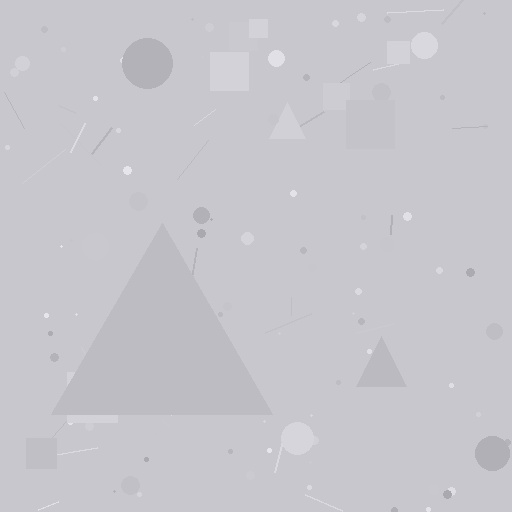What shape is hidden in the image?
A triangle is hidden in the image.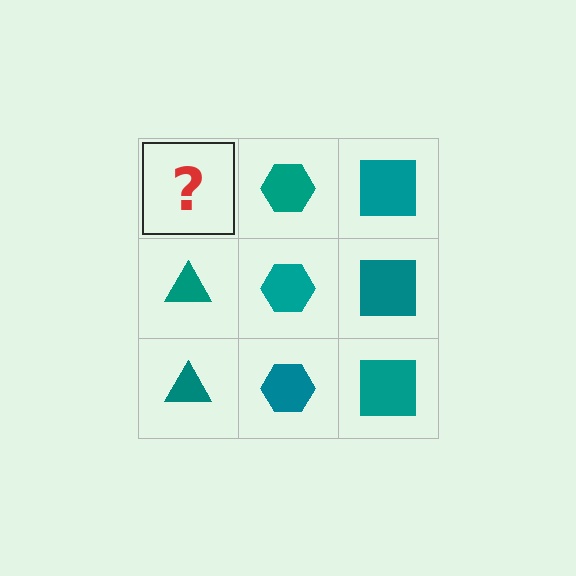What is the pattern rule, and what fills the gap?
The rule is that each column has a consistent shape. The gap should be filled with a teal triangle.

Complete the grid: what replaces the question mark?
The question mark should be replaced with a teal triangle.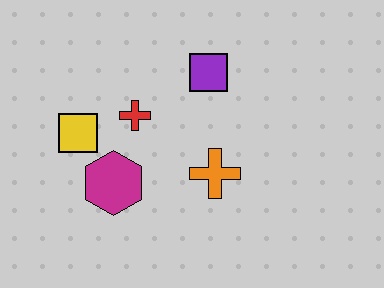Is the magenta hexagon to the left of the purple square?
Yes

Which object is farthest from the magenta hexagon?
The purple square is farthest from the magenta hexagon.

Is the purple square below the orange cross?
No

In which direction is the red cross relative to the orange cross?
The red cross is to the left of the orange cross.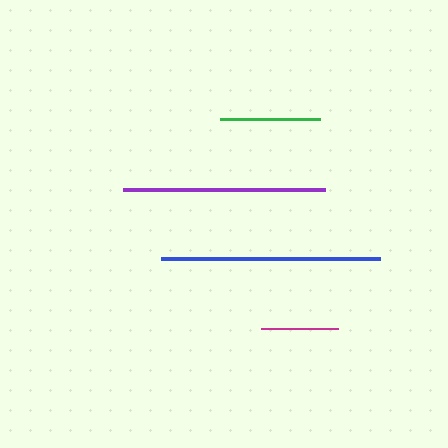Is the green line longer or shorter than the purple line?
The purple line is longer than the green line.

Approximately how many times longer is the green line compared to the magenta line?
The green line is approximately 1.3 times the length of the magenta line.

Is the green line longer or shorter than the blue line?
The blue line is longer than the green line.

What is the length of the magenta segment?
The magenta segment is approximately 77 pixels long.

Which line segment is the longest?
The blue line is the longest at approximately 220 pixels.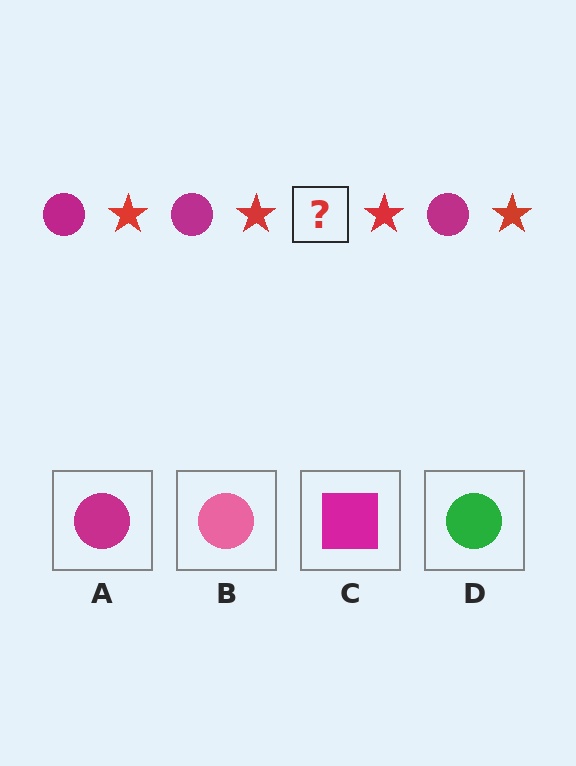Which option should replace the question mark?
Option A.